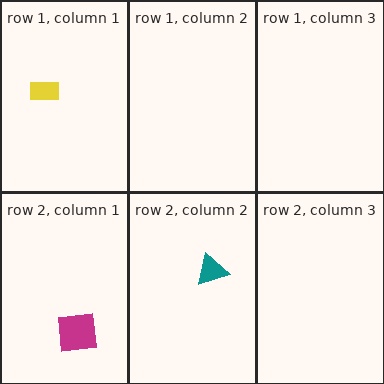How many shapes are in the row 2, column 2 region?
1.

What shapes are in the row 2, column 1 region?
The magenta square.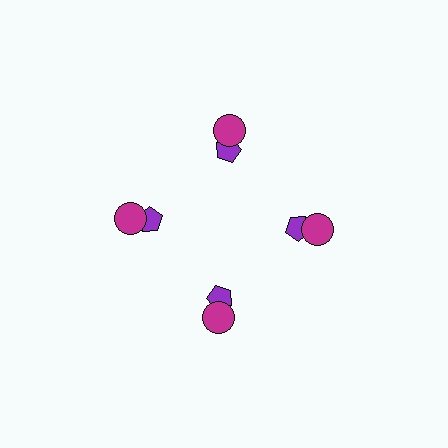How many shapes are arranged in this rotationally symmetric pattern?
There are 8 shapes, arranged in 4 groups of 2.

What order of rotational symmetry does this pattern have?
This pattern has 4-fold rotational symmetry.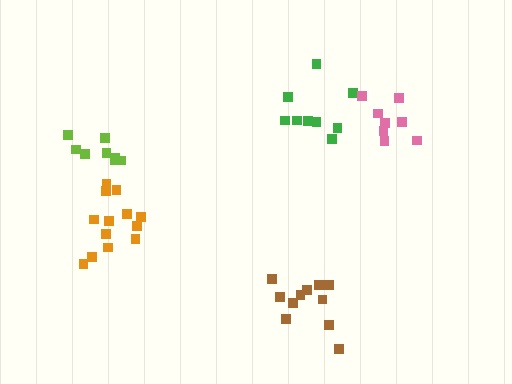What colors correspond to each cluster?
The clusters are colored: green, pink, orange, lime, brown.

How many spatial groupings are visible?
There are 5 spatial groupings.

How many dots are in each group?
Group 1: 9 dots, Group 2: 8 dots, Group 3: 13 dots, Group 4: 8 dots, Group 5: 11 dots (49 total).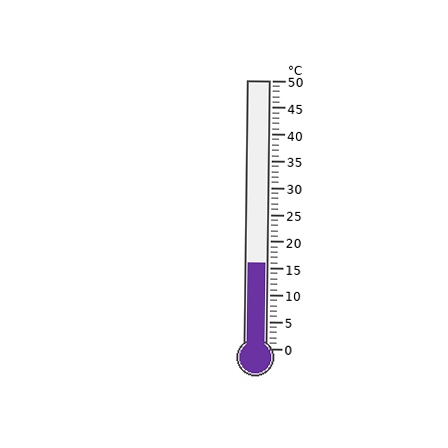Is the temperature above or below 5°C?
The temperature is above 5°C.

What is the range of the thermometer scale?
The thermometer scale ranges from 0°C to 50°C.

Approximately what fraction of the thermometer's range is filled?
The thermometer is filled to approximately 30% of its range.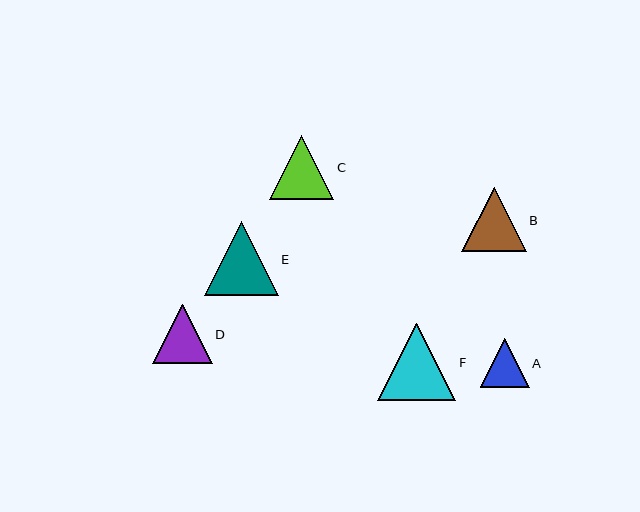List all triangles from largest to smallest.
From largest to smallest: F, E, B, C, D, A.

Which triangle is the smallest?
Triangle A is the smallest with a size of approximately 49 pixels.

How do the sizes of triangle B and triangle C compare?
Triangle B and triangle C are approximately the same size.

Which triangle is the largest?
Triangle F is the largest with a size of approximately 78 pixels.